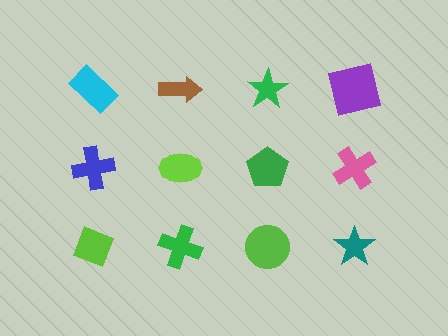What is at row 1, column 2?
A brown arrow.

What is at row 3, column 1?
A lime diamond.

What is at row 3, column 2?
A green cross.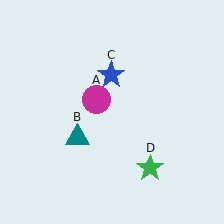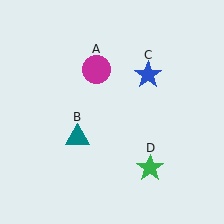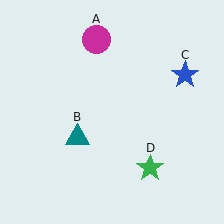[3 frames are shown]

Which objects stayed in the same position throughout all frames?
Teal triangle (object B) and green star (object D) remained stationary.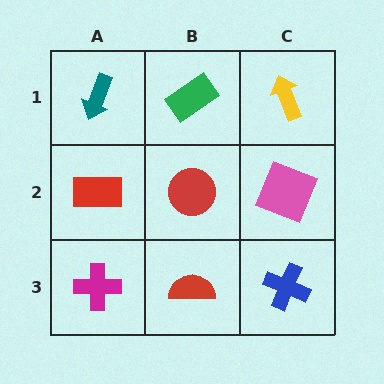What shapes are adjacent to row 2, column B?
A green rectangle (row 1, column B), a red semicircle (row 3, column B), a red rectangle (row 2, column A), a pink square (row 2, column C).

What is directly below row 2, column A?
A magenta cross.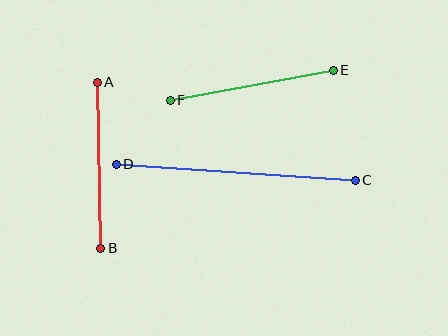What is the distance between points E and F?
The distance is approximately 166 pixels.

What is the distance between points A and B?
The distance is approximately 166 pixels.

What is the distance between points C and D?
The distance is approximately 240 pixels.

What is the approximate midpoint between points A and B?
The midpoint is at approximately (99, 165) pixels.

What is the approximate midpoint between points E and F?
The midpoint is at approximately (252, 85) pixels.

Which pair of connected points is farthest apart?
Points C and D are farthest apart.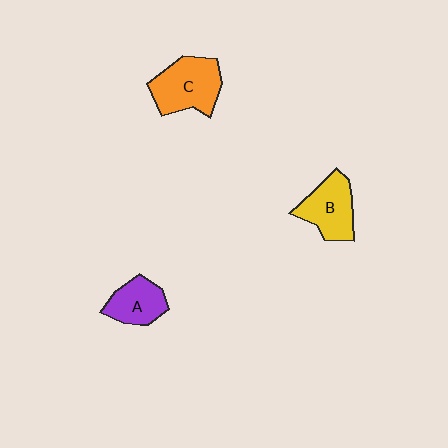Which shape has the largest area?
Shape C (orange).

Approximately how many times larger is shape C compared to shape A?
Approximately 1.5 times.